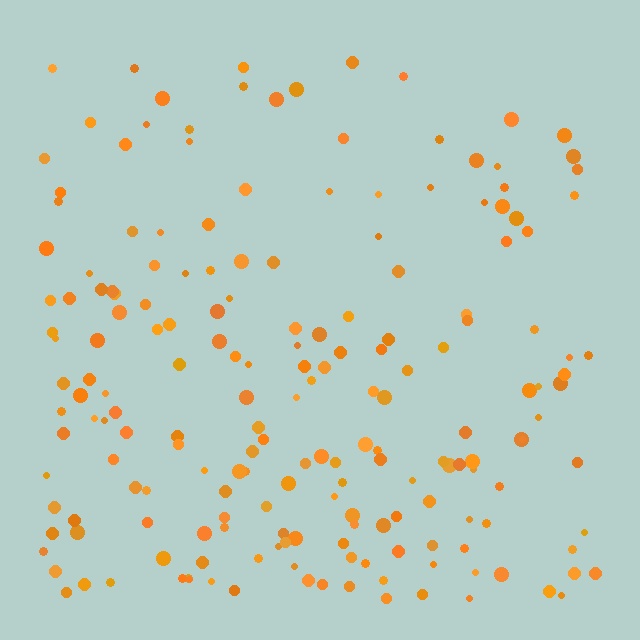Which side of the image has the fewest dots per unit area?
The top.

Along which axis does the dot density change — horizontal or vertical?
Vertical.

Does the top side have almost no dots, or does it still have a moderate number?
Still a moderate number, just noticeably fewer than the bottom.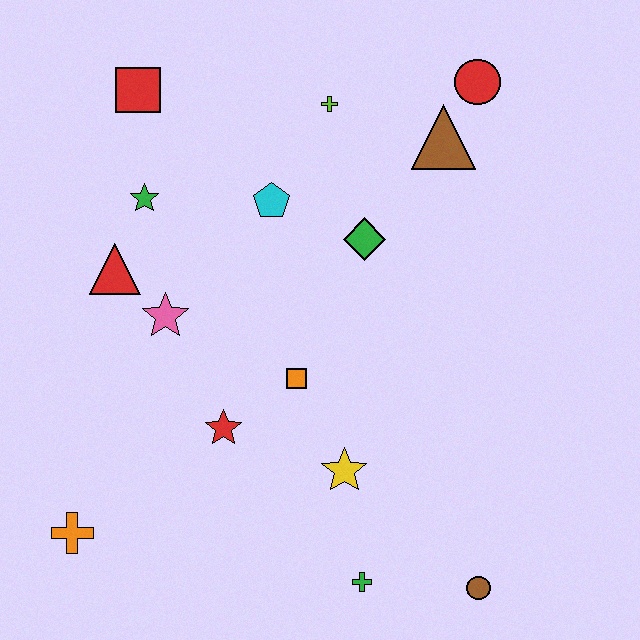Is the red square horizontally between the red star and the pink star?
No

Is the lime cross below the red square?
Yes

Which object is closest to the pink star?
The red triangle is closest to the pink star.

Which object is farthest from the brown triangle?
The orange cross is farthest from the brown triangle.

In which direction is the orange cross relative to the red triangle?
The orange cross is below the red triangle.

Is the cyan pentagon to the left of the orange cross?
No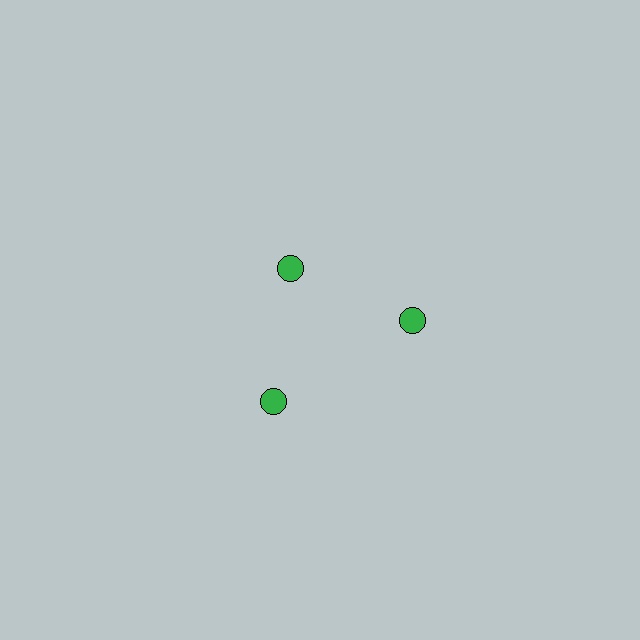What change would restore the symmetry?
The symmetry would be restored by moving it outward, back onto the ring so that all 3 circles sit at equal angles and equal distance from the center.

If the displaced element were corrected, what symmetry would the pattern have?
It would have 3-fold rotational symmetry — the pattern would map onto itself every 120 degrees.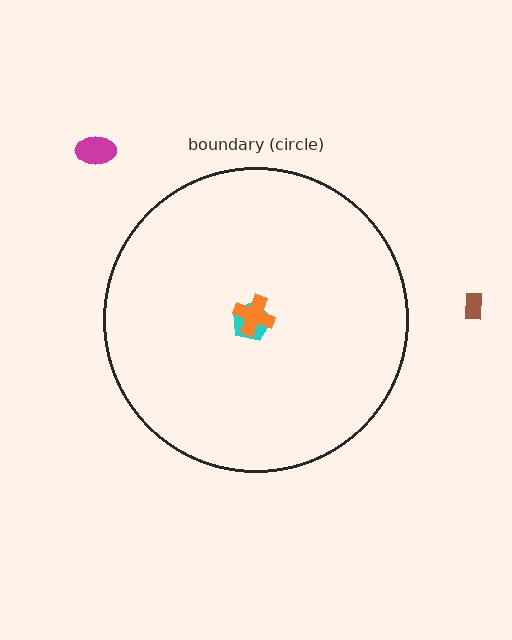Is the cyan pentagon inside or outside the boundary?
Inside.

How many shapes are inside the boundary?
2 inside, 2 outside.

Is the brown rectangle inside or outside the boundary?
Outside.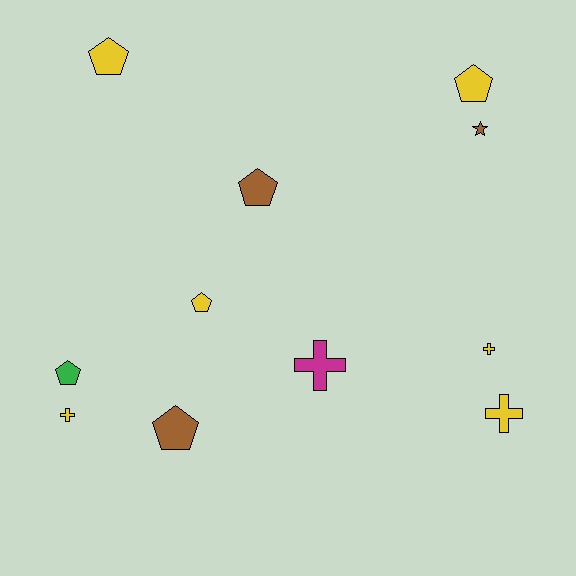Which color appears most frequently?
Yellow, with 6 objects.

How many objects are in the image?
There are 11 objects.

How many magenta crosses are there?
There is 1 magenta cross.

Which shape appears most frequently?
Pentagon, with 6 objects.